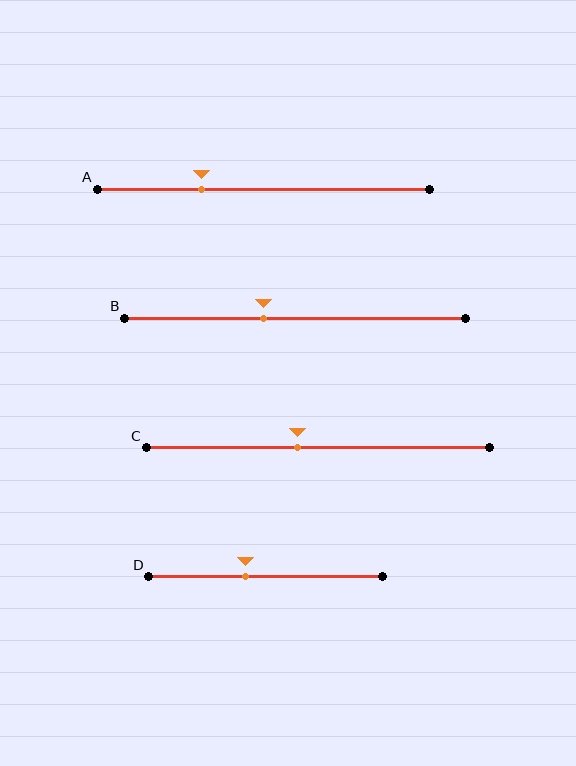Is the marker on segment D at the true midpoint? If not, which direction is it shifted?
No, the marker on segment D is shifted to the left by about 9% of the segment length.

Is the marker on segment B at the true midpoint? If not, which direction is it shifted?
No, the marker on segment B is shifted to the left by about 9% of the segment length.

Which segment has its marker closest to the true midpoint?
Segment C has its marker closest to the true midpoint.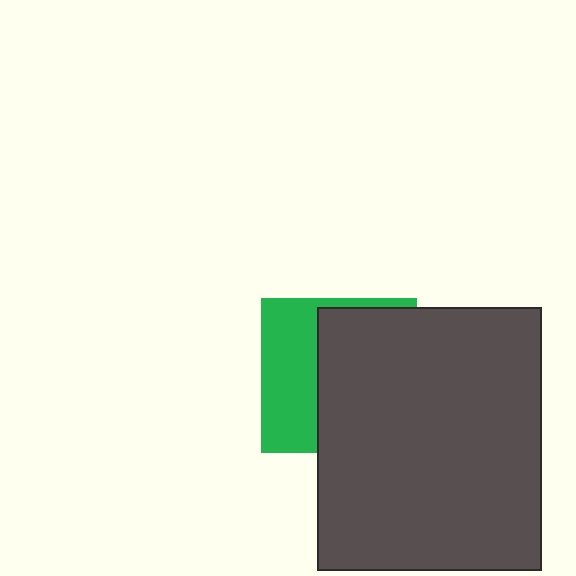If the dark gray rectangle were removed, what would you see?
You would see the complete green square.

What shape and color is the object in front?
The object in front is a dark gray rectangle.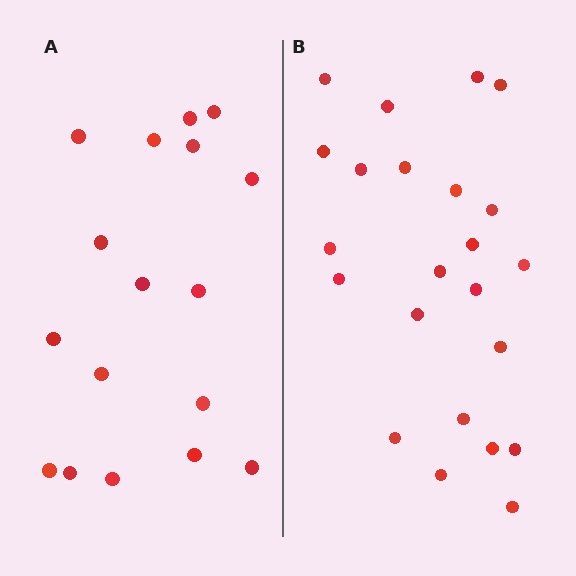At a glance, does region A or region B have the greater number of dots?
Region B (the right region) has more dots.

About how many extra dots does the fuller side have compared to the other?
Region B has about 6 more dots than region A.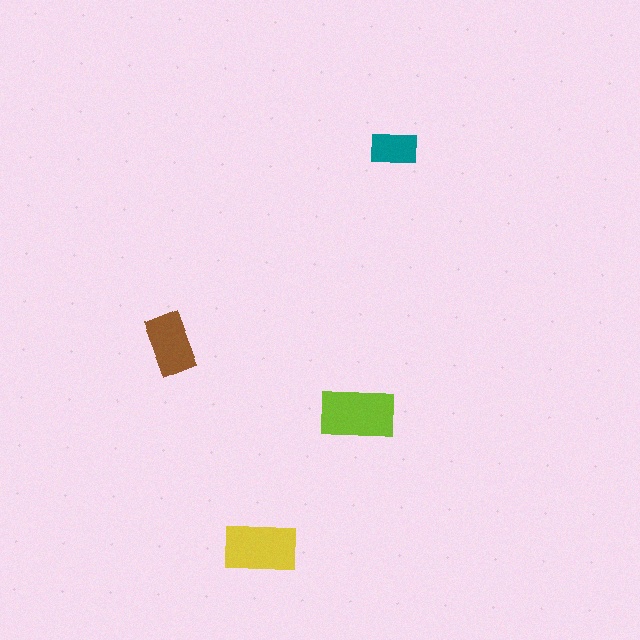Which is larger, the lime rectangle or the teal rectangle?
The lime one.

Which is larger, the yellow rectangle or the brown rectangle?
The yellow one.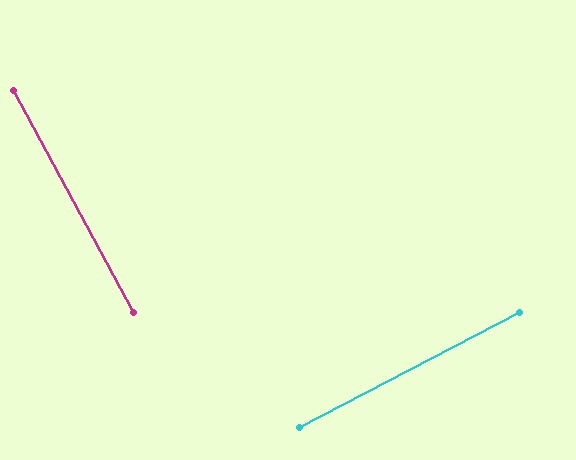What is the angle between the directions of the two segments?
Approximately 89 degrees.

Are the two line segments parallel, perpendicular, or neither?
Perpendicular — they meet at approximately 89°.